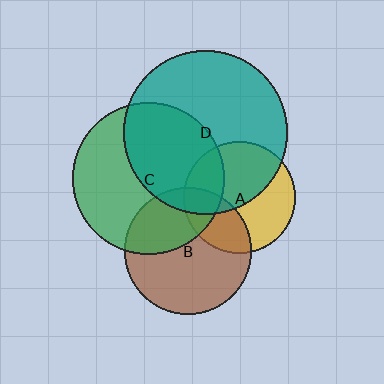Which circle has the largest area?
Circle D (teal).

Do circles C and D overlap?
Yes.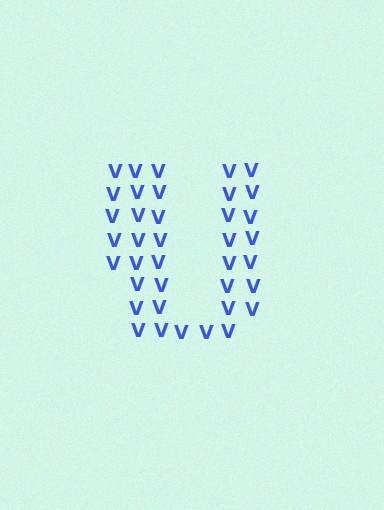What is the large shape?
The large shape is the letter U.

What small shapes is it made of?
It is made of small letter V's.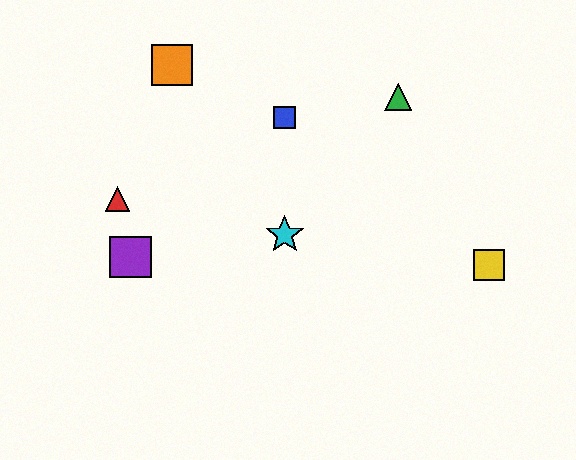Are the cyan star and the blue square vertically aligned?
Yes, both are at x≈285.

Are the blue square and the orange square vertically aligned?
No, the blue square is at x≈285 and the orange square is at x≈172.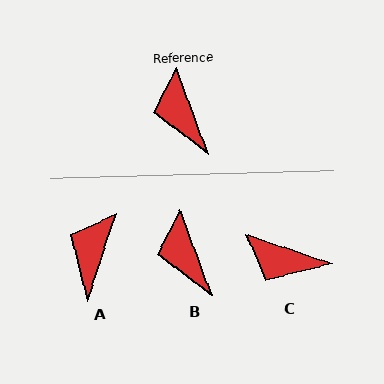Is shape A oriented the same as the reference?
No, it is off by about 39 degrees.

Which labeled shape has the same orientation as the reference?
B.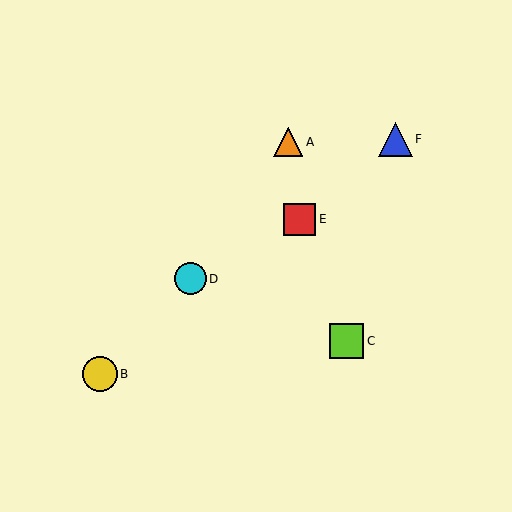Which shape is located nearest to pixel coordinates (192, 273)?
The cyan circle (labeled D) at (190, 279) is nearest to that location.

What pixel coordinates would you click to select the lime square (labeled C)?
Click at (347, 341) to select the lime square C.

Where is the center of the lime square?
The center of the lime square is at (347, 341).